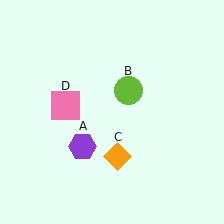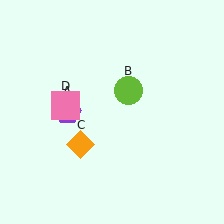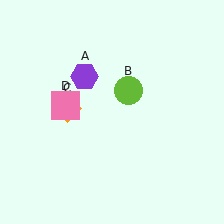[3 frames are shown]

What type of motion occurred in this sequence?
The purple hexagon (object A), orange diamond (object C) rotated clockwise around the center of the scene.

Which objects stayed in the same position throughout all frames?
Lime circle (object B) and pink square (object D) remained stationary.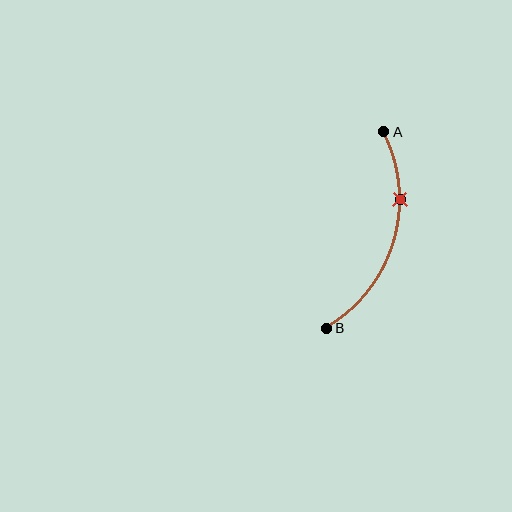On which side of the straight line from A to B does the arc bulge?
The arc bulges to the right of the straight line connecting A and B.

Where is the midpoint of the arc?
The arc midpoint is the point on the curve farthest from the straight line joining A and B. It sits to the right of that line.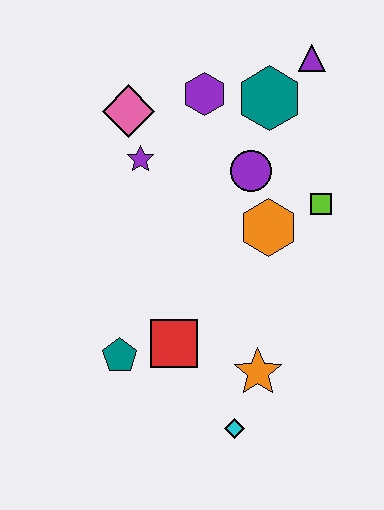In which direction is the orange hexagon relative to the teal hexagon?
The orange hexagon is below the teal hexagon.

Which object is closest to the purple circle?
The orange hexagon is closest to the purple circle.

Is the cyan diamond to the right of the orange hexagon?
No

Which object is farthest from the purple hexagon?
The cyan diamond is farthest from the purple hexagon.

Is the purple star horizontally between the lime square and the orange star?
No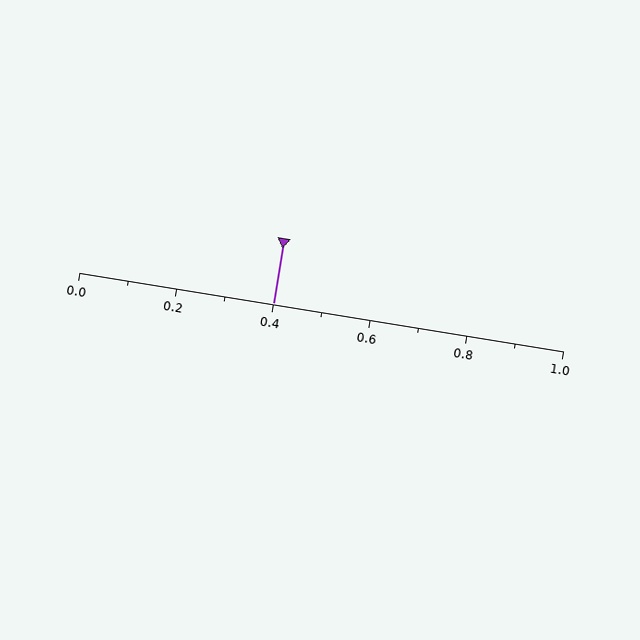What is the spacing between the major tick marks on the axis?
The major ticks are spaced 0.2 apart.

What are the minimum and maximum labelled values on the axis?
The axis runs from 0.0 to 1.0.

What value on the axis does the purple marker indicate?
The marker indicates approximately 0.4.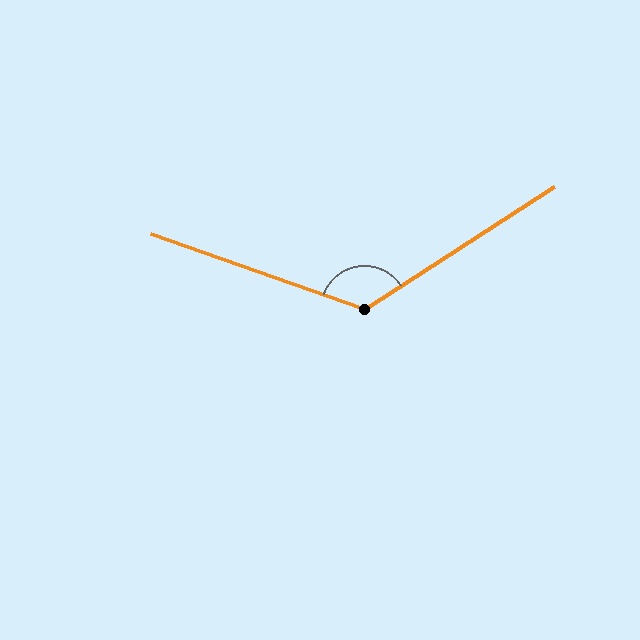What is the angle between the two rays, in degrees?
Approximately 128 degrees.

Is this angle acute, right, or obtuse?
It is obtuse.